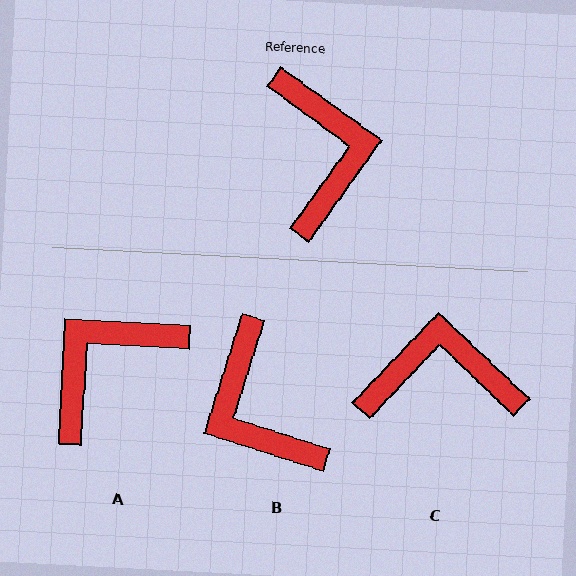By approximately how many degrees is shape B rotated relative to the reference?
Approximately 162 degrees clockwise.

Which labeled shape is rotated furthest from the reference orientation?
B, about 162 degrees away.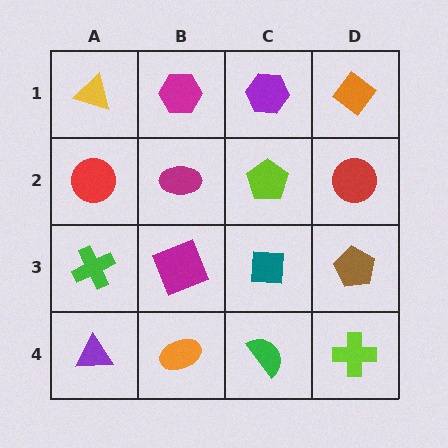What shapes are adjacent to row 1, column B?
A magenta ellipse (row 2, column B), a yellow triangle (row 1, column A), a purple hexagon (row 1, column C).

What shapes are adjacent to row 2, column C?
A purple hexagon (row 1, column C), a teal square (row 3, column C), a magenta ellipse (row 2, column B), a red circle (row 2, column D).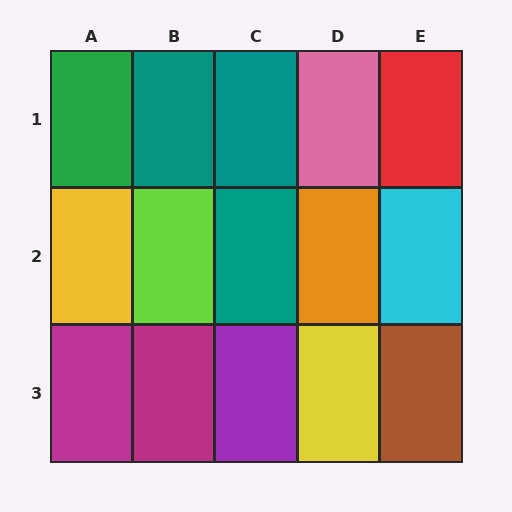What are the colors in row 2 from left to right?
Yellow, lime, teal, orange, cyan.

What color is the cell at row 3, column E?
Brown.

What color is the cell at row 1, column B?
Teal.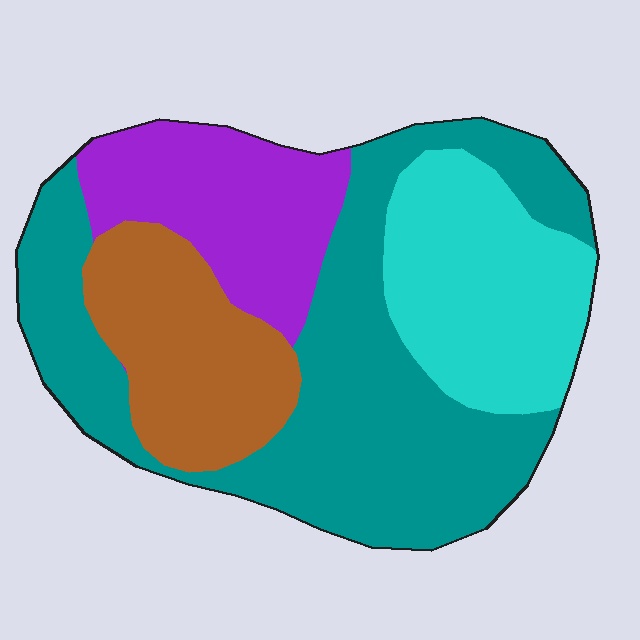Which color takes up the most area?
Teal, at roughly 45%.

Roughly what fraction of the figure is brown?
Brown takes up less than a quarter of the figure.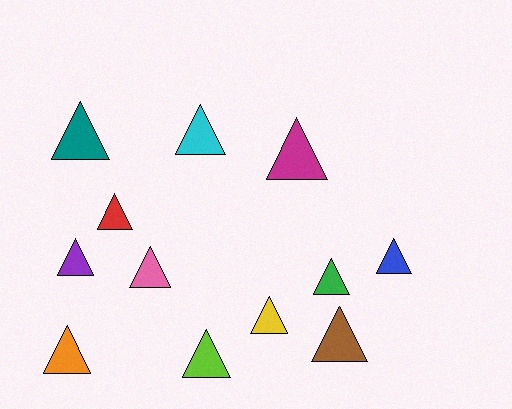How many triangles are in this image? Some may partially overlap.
There are 12 triangles.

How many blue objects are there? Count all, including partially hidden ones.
There is 1 blue object.